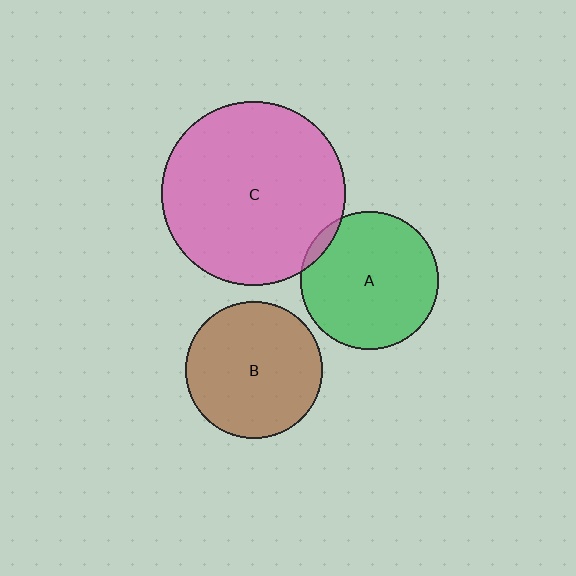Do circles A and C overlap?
Yes.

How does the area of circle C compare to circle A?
Approximately 1.8 times.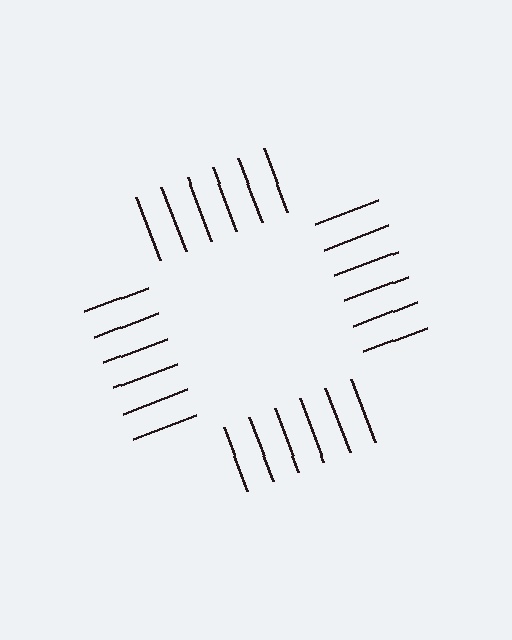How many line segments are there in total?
24 — 6 along each of the 4 edges.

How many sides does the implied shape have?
4 sides — the line-ends trace a square.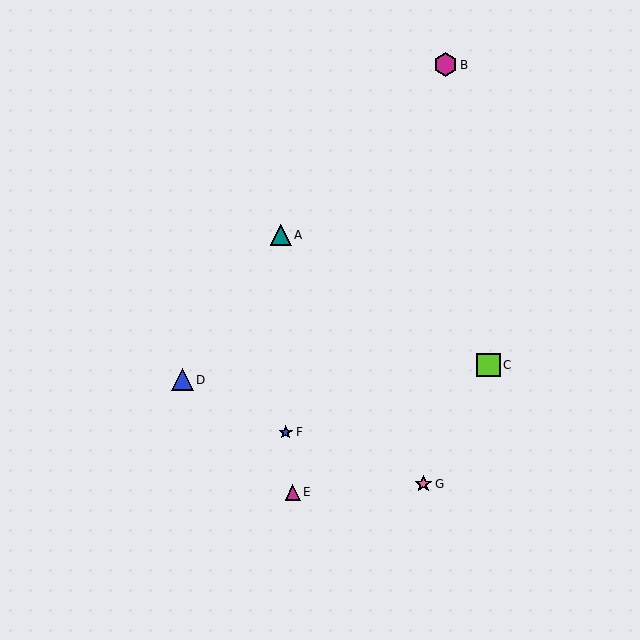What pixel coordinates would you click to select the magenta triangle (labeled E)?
Click at (293, 492) to select the magenta triangle E.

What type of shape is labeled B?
Shape B is a magenta hexagon.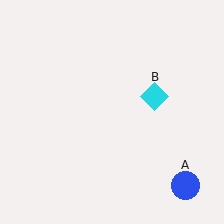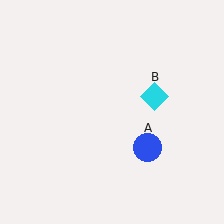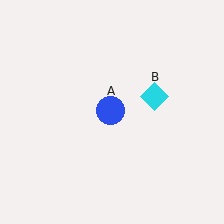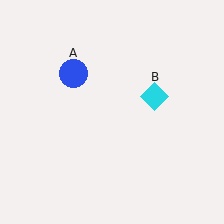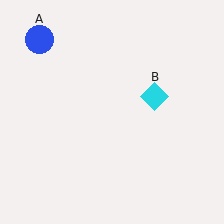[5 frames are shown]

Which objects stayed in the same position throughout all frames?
Cyan diamond (object B) remained stationary.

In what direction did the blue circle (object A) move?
The blue circle (object A) moved up and to the left.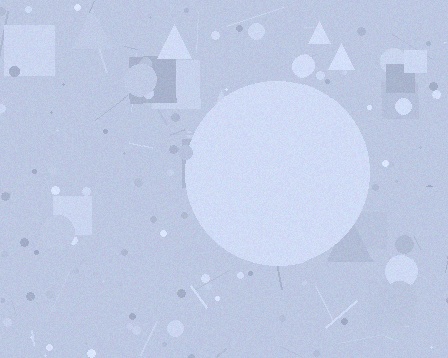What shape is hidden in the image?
A circle is hidden in the image.